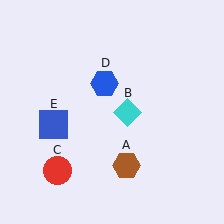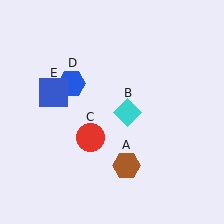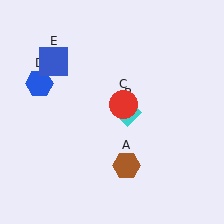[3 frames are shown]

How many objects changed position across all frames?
3 objects changed position: red circle (object C), blue hexagon (object D), blue square (object E).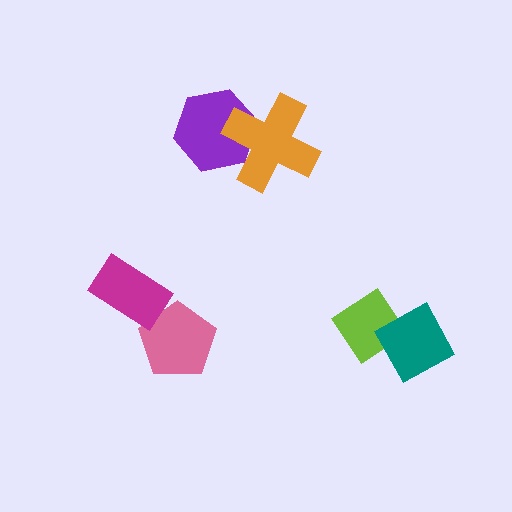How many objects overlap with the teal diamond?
1 object overlaps with the teal diamond.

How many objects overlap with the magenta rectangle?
1 object overlaps with the magenta rectangle.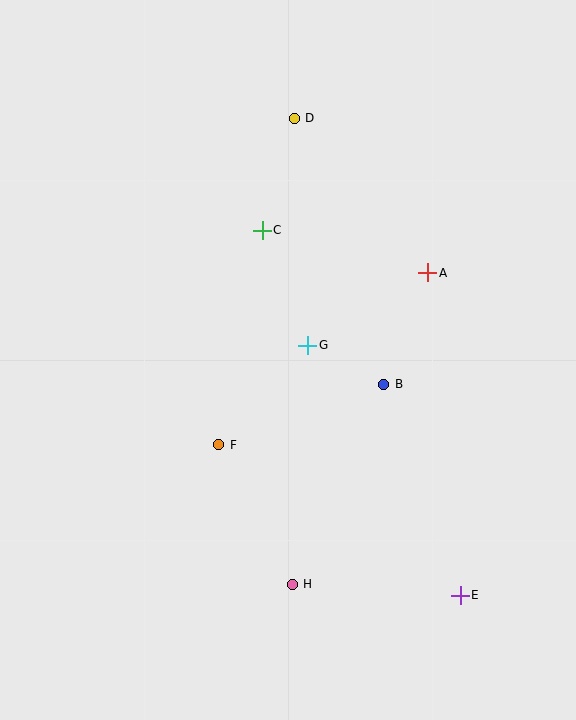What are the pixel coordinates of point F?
Point F is at (219, 445).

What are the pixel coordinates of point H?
Point H is at (292, 584).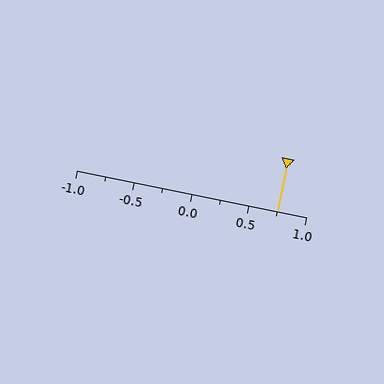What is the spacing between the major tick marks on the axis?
The major ticks are spaced 0.5 apart.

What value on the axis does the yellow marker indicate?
The marker indicates approximately 0.75.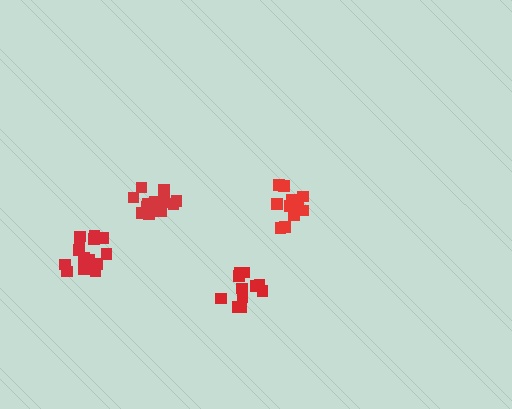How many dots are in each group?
Group 1: 14 dots, Group 2: 15 dots, Group 3: 14 dots, Group 4: 11 dots (54 total).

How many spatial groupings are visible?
There are 4 spatial groupings.